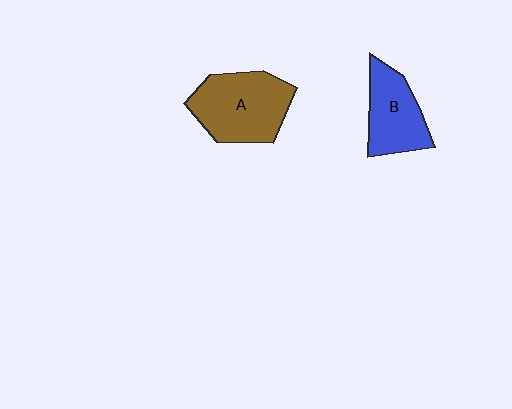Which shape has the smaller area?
Shape B (blue).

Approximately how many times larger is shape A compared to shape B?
Approximately 1.4 times.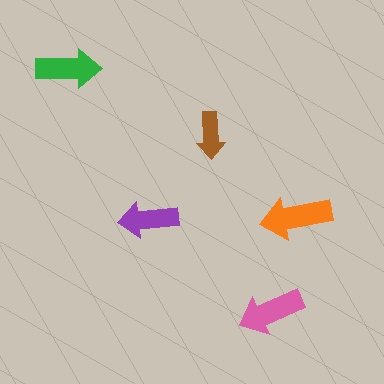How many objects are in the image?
There are 5 objects in the image.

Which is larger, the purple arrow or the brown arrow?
The purple one.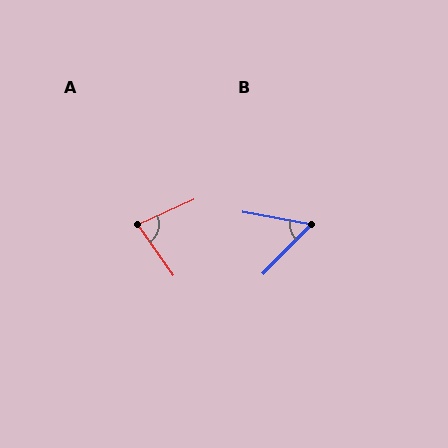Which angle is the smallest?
B, at approximately 56 degrees.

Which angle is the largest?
A, at approximately 79 degrees.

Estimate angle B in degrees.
Approximately 56 degrees.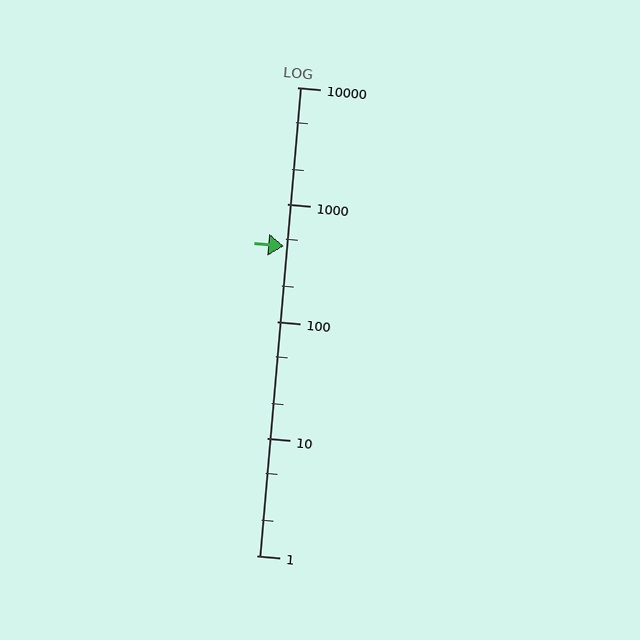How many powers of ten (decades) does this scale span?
The scale spans 4 decades, from 1 to 10000.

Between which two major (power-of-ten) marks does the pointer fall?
The pointer is between 100 and 1000.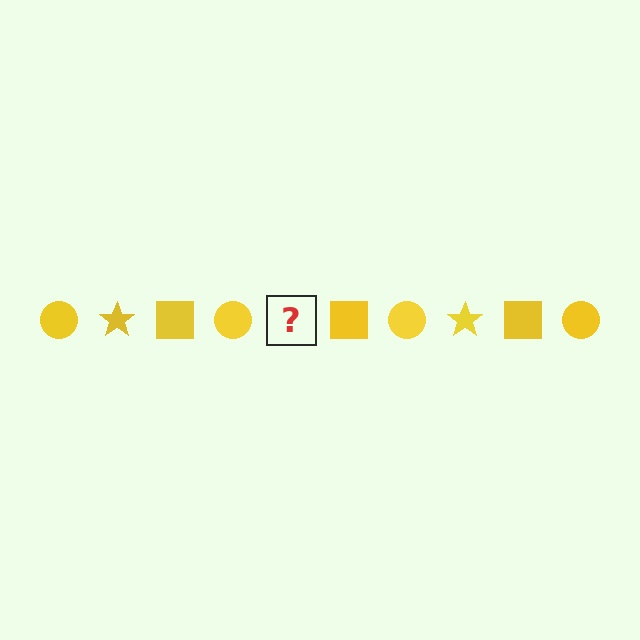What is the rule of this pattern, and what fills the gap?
The rule is that the pattern cycles through circle, star, square shapes in yellow. The gap should be filled with a yellow star.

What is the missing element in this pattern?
The missing element is a yellow star.